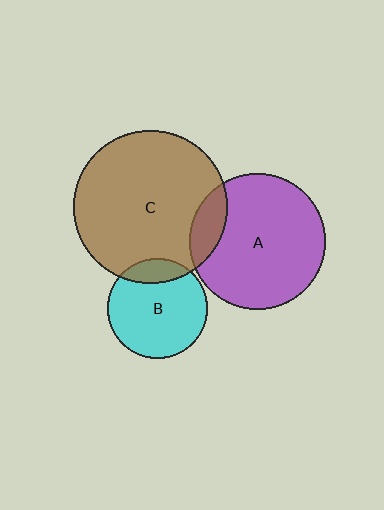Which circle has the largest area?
Circle C (brown).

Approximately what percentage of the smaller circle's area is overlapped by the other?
Approximately 15%.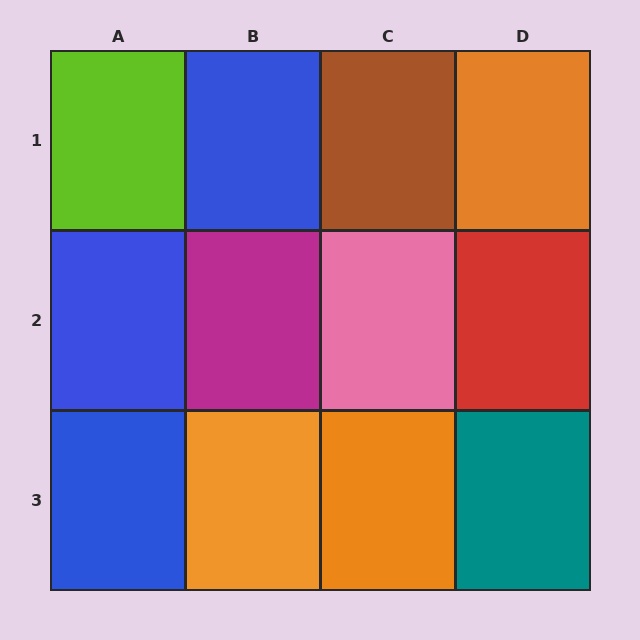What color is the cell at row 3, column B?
Orange.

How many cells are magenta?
1 cell is magenta.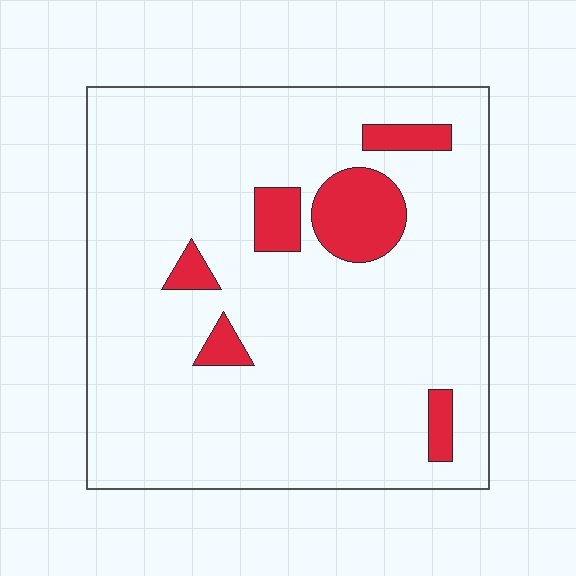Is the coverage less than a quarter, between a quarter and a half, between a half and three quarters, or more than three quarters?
Less than a quarter.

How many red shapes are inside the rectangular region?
6.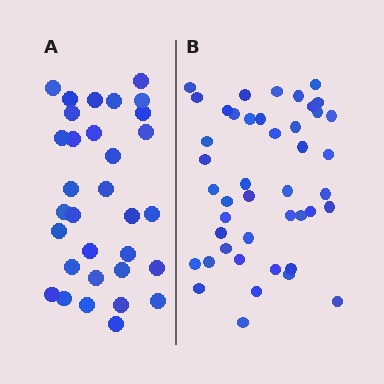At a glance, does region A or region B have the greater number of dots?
Region B (the right region) has more dots.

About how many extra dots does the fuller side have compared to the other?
Region B has roughly 12 or so more dots than region A.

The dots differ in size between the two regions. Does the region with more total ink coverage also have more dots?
No. Region A has more total ink coverage because its dots are larger, but region B actually contains more individual dots. Total area can be misleading — the number of items is what matters here.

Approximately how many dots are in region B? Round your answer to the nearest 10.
About 40 dots. (The exact count is 44, which rounds to 40.)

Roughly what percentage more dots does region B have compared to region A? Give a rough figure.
About 40% more.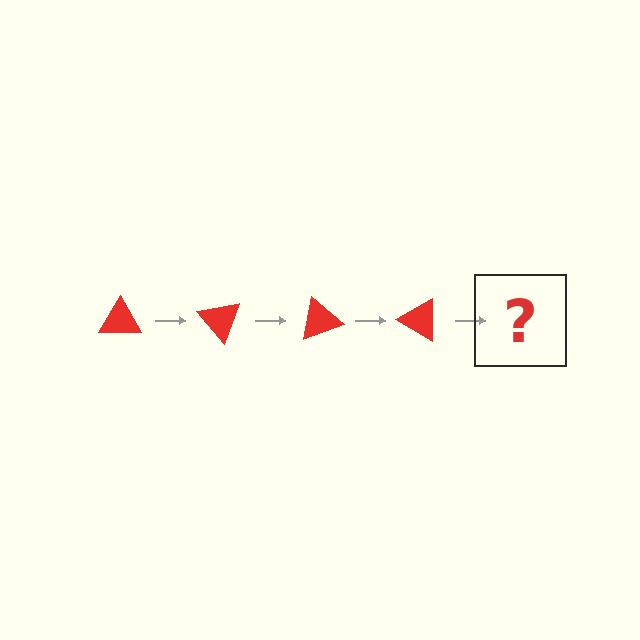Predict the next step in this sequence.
The next step is a red triangle rotated 200 degrees.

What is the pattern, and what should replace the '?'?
The pattern is that the triangle rotates 50 degrees each step. The '?' should be a red triangle rotated 200 degrees.